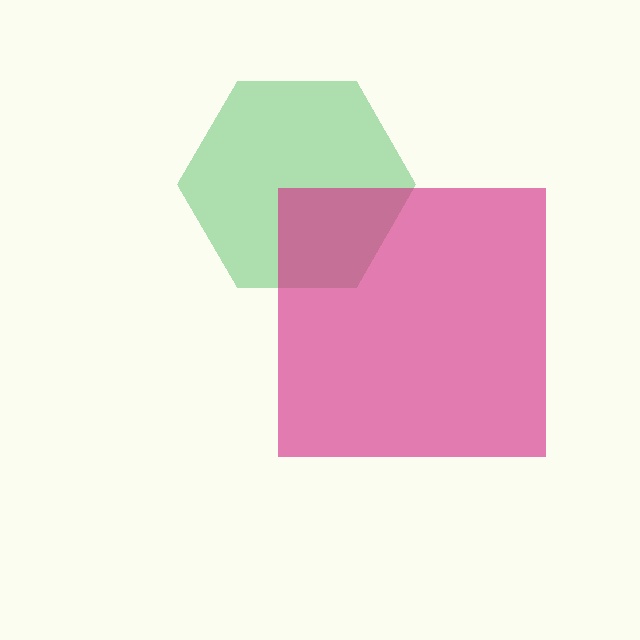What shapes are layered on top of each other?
The layered shapes are: a green hexagon, a magenta square.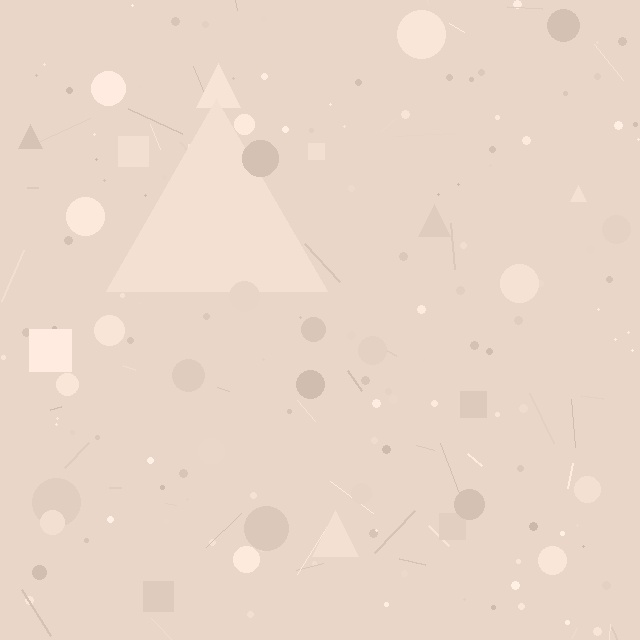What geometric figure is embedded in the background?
A triangle is embedded in the background.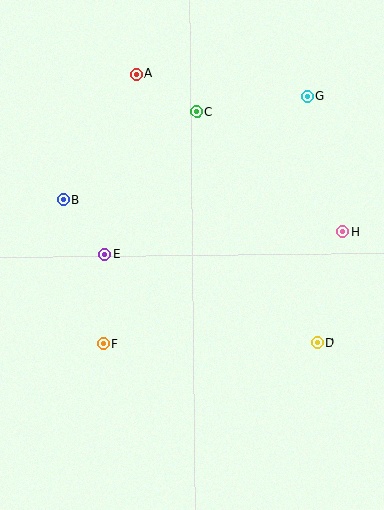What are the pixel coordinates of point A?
Point A is at (136, 74).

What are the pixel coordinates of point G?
Point G is at (308, 96).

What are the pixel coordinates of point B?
Point B is at (64, 200).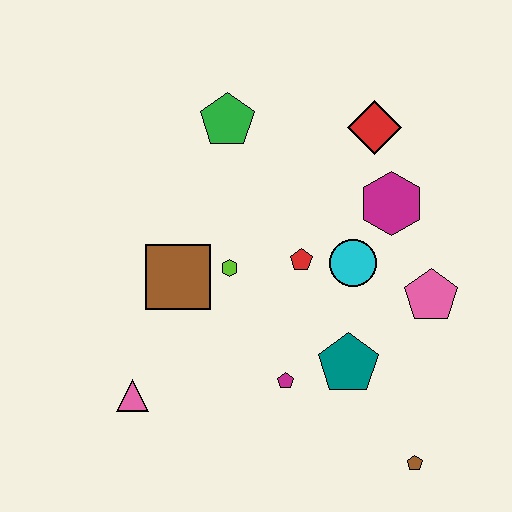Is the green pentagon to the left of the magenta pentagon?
Yes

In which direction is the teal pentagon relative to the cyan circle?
The teal pentagon is below the cyan circle.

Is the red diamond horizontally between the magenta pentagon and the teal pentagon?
No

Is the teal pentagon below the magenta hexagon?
Yes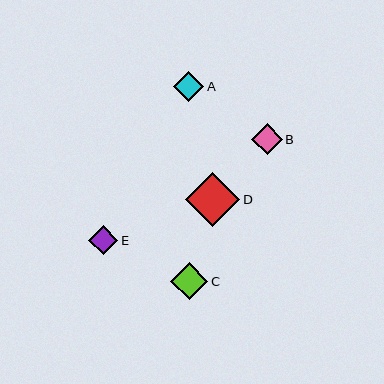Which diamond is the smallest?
Diamond E is the smallest with a size of approximately 29 pixels.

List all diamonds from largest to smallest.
From largest to smallest: D, C, B, A, E.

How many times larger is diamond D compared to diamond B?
Diamond D is approximately 1.8 times the size of diamond B.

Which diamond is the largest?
Diamond D is the largest with a size of approximately 55 pixels.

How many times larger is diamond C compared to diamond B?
Diamond C is approximately 1.2 times the size of diamond B.